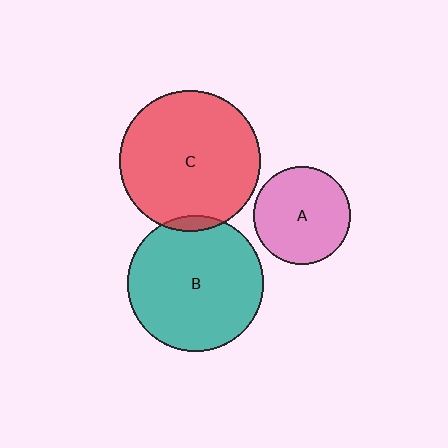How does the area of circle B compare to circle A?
Approximately 2.0 times.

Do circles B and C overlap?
Yes.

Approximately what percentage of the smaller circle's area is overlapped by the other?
Approximately 5%.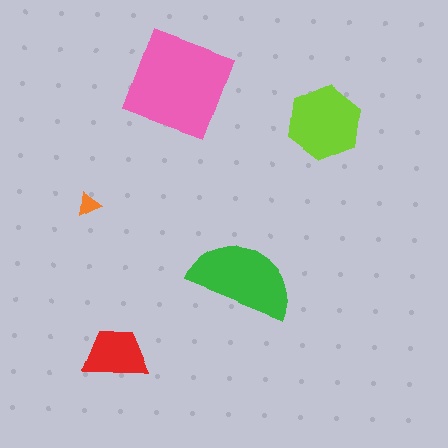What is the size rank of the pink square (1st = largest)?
1st.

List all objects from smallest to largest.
The orange triangle, the red trapezoid, the lime hexagon, the green semicircle, the pink square.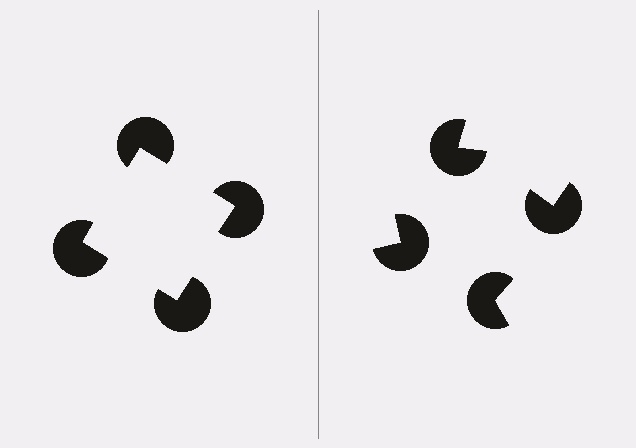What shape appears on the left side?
An illusory square.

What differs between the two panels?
The pac-man discs are positioned identically on both sides; only the wedge orientations differ. On the left they align to a square; on the right they are misaligned.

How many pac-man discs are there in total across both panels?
8 — 4 on each side.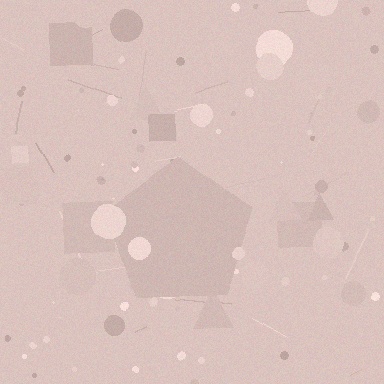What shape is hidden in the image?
A pentagon is hidden in the image.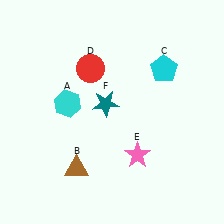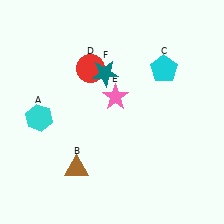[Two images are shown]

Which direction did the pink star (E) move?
The pink star (E) moved up.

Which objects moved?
The objects that moved are: the cyan hexagon (A), the pink star (E), the teal star (F).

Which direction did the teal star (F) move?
The teal star (F) moved up.